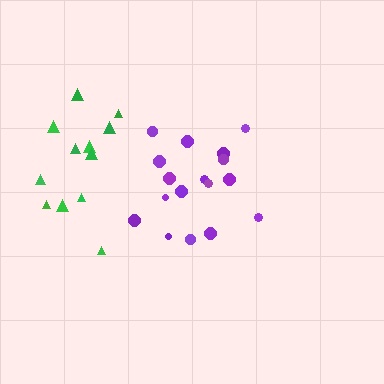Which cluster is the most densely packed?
Purple.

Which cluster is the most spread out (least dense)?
Green.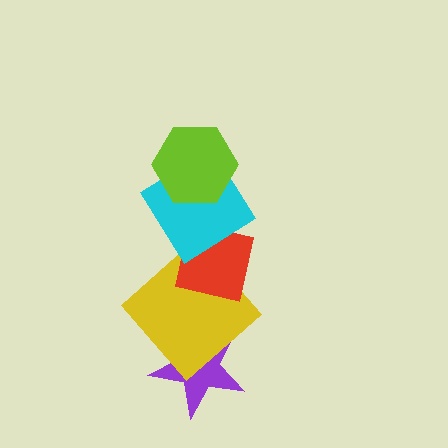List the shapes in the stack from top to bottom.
From top to bottom: the lime hexagon, the cyan diamond, the red square, the yellow diamond, the purple star.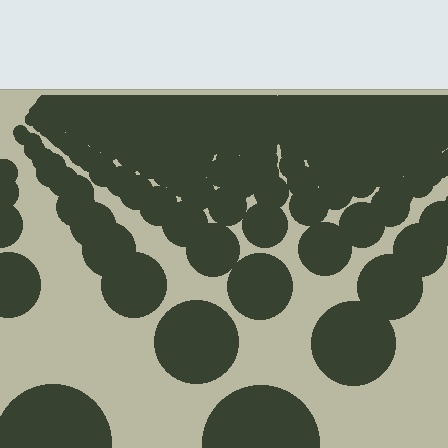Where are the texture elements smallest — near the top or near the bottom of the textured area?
Near the top.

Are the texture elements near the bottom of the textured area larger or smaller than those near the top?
Larger. Near the bottom, elements are closer to the viewer and appear at a bigger on-screen size.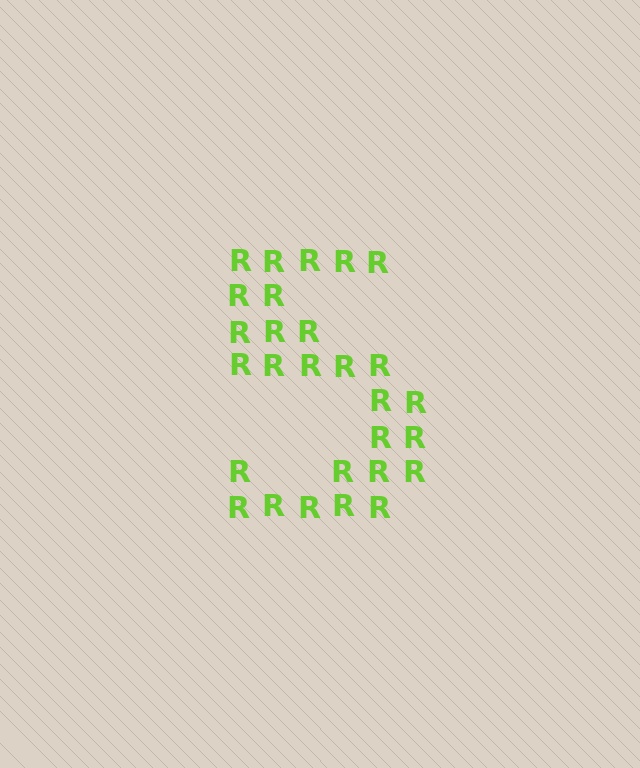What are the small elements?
The small elements are letter R's.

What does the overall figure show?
The overall figure shows the digit 5.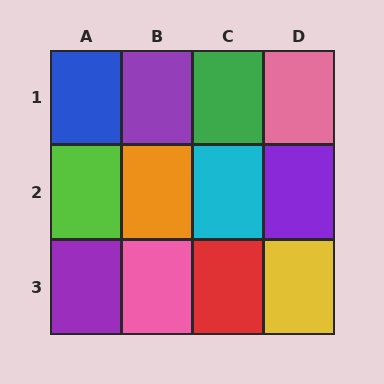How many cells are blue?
1 cell is blue.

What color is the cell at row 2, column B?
Orange.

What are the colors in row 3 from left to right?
Purple, pink, red, yellow.